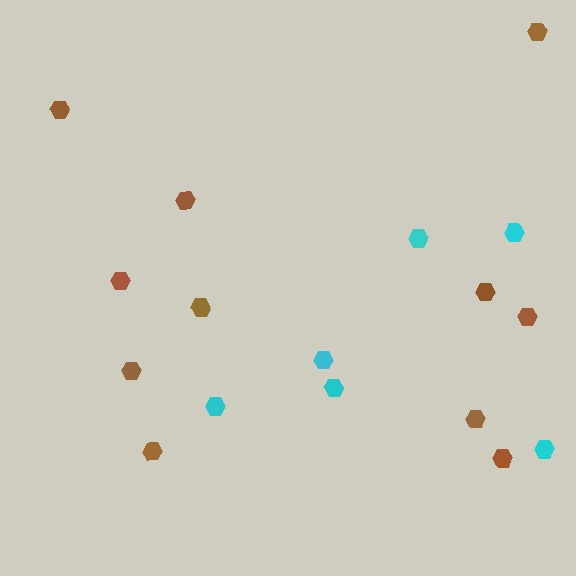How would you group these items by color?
There are 2 groups: one group of cyan hexagons (6) and one group of brown hexagons (11).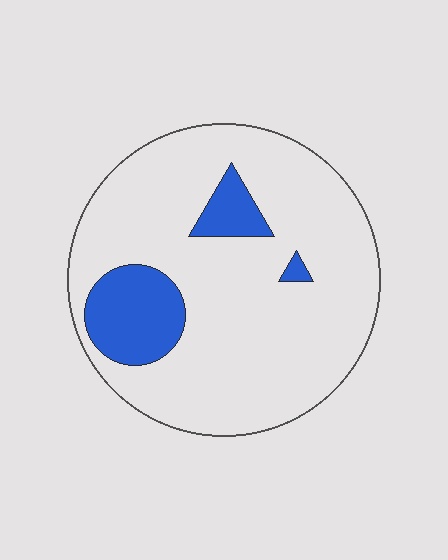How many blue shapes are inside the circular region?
3.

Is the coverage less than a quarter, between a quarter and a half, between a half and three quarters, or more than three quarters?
Less than a quarter.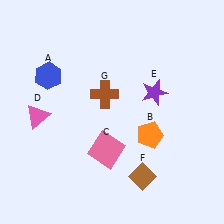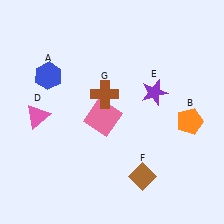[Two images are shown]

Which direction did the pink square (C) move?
The pink square (C) moved up.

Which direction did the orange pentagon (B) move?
The orange pentagon (B) moved right.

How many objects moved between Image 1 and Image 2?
2 objects moved between the two images.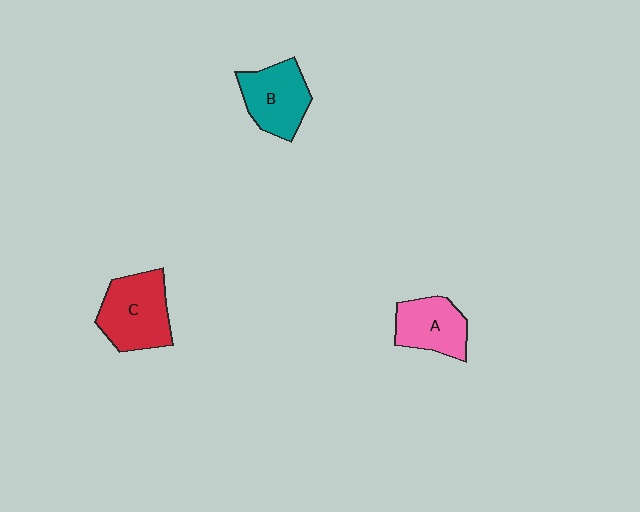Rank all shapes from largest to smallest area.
From largest to smallest: C (red), B (teal), A (pink).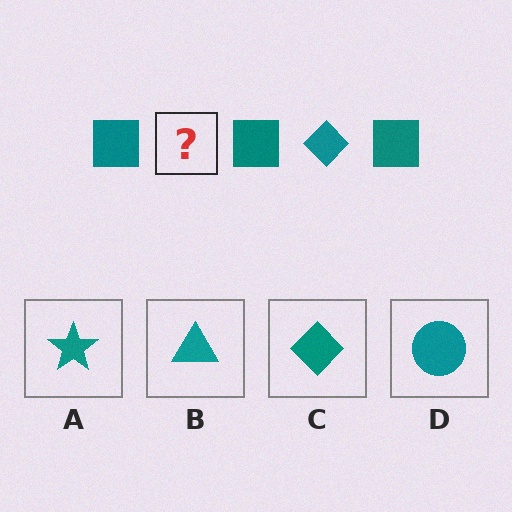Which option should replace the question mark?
Option C.